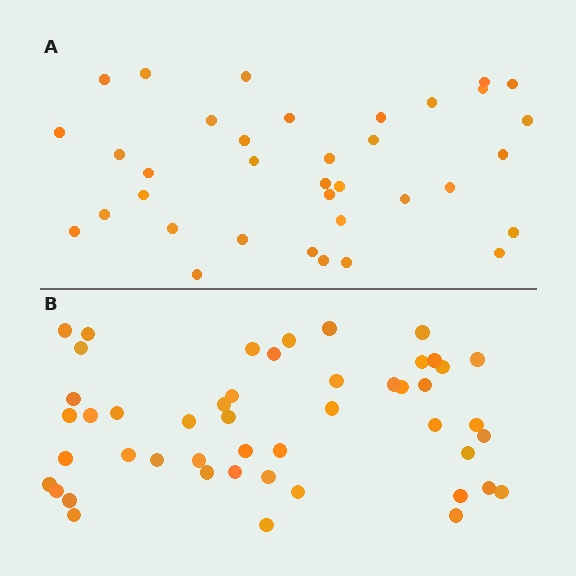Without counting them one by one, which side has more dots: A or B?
Region B (the bottom region) has more dots.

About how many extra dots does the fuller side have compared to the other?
Region B has roughly 12 or so more dots than region A.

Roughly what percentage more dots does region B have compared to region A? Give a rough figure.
About 35% more.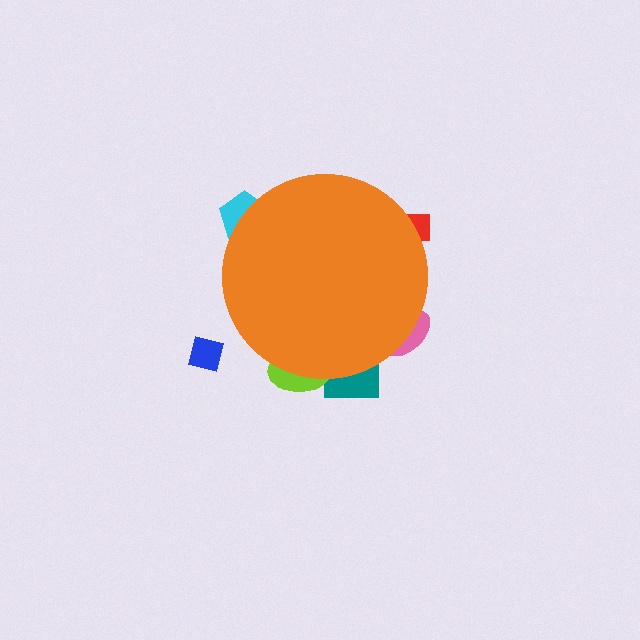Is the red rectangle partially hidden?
Yes, the red rectangle is partially hidden behind the orange circle.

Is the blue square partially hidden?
No, the blue square is fully visible.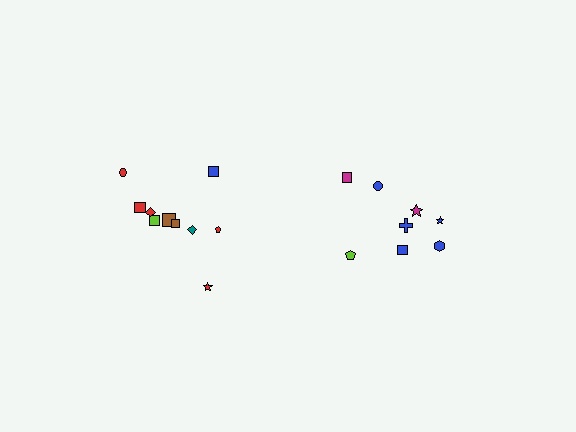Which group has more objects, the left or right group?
The left group.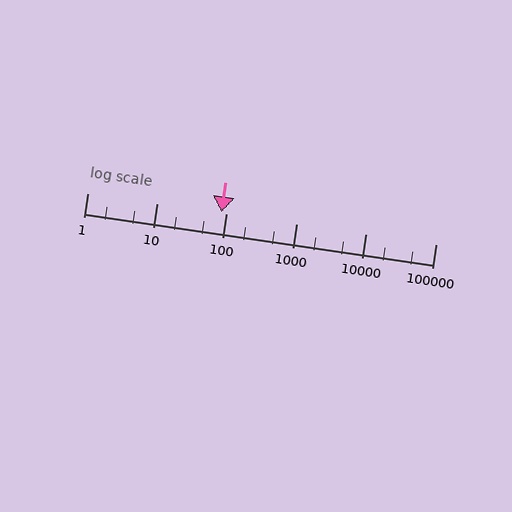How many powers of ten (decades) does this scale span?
The scale spans 5 decades, from 1 to 100000.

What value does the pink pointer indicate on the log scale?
The pointer indicates approximately 85.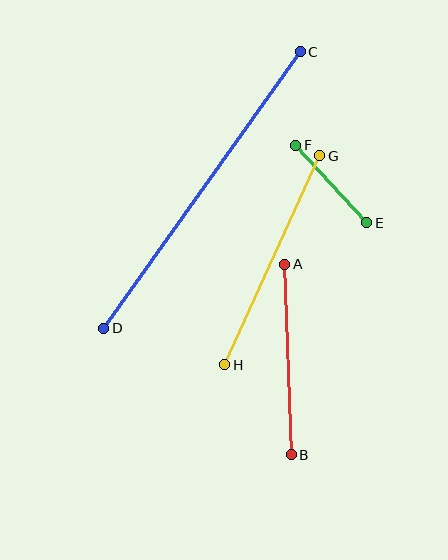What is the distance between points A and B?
The distance is approximately 191 pixels.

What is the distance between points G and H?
The distance is approximately 230 pixels.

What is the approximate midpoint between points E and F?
The midpoint is at approximately (331, 184) pixels.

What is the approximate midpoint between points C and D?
The midpoint is at approximately (202, 190) pixels.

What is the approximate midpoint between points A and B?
The midpoint is at approximately (288, 359) pixels.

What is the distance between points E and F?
The distance is approximately 105 pixels.